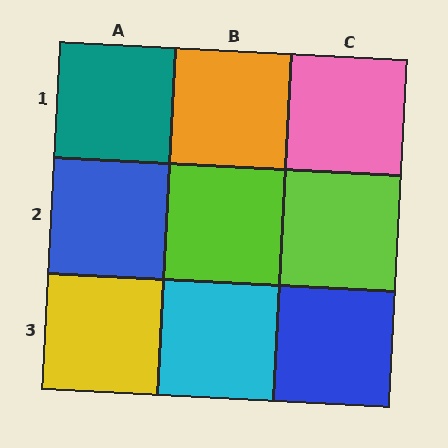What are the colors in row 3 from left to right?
Yellow, cyan, blue.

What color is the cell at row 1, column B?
Orange.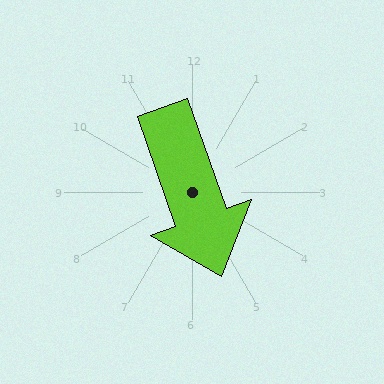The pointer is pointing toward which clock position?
Roughly 5 o'clock.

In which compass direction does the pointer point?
South.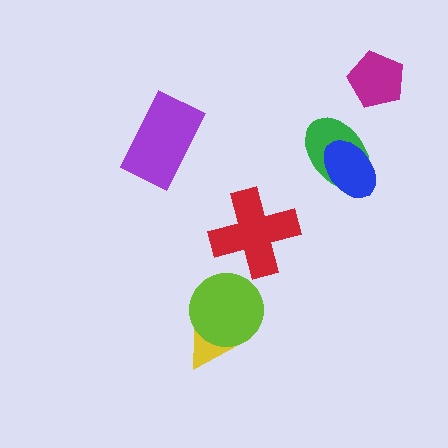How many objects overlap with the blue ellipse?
1 object overlaps with the blue ellipse.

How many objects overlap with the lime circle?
1 object overlaps with the lime circle.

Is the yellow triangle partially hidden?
Yes, it is partially covered by another shape.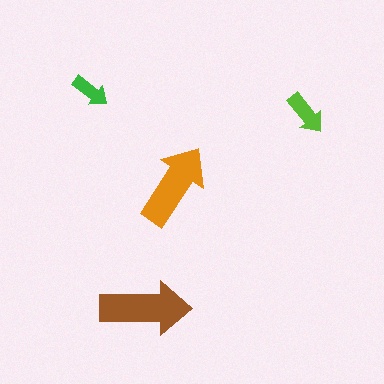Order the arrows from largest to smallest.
the brown one, the orange one, the lime one, the green one.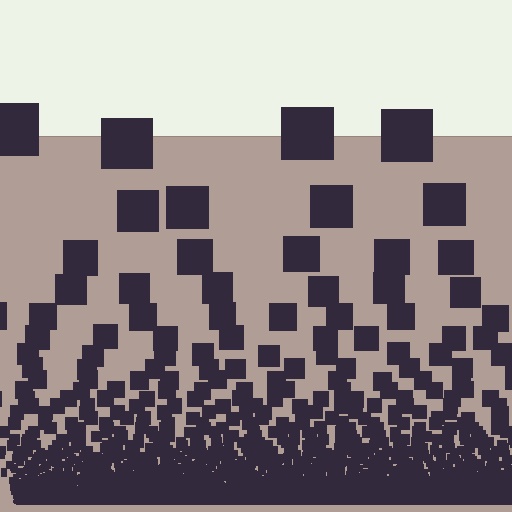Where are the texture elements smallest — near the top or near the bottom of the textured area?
Near the bottom.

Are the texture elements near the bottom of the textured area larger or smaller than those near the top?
Smaller. The gradient is inverted — elements near the bottom are smaller and denser.